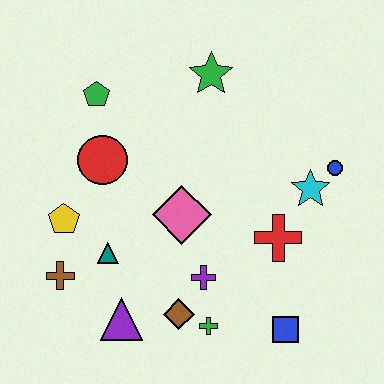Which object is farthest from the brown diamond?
The green star is farthest from the brown diamond.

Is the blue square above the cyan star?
No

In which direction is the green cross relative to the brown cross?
The green cross is to the right of the brown cross.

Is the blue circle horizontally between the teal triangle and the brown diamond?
No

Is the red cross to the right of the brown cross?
Yes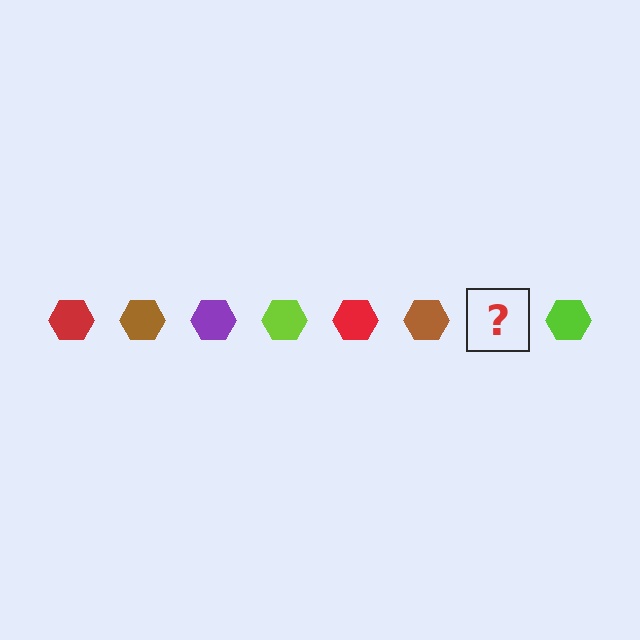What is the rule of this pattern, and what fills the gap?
The rule is that the pattern cycles through red, brown, purple, lime hexagons. The gap should be filled with a purple hexagon.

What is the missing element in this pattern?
The missing element is a purple hexagon.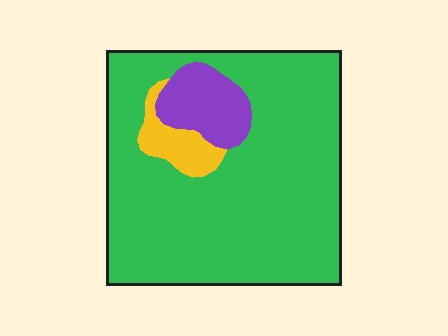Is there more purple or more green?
Green.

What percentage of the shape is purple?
Purple covers around 10% of the shape.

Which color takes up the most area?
Green, at roughly 85%.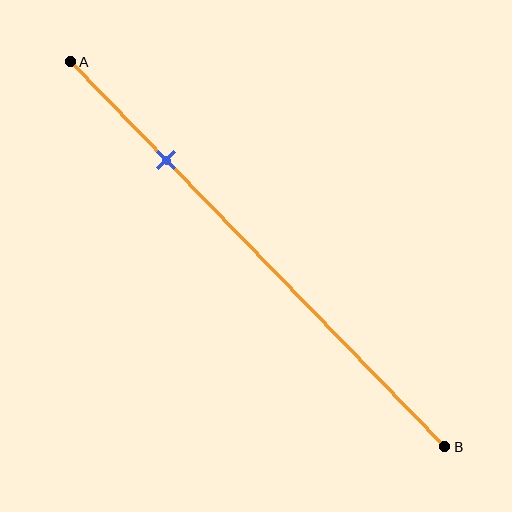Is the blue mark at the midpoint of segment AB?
No, the mark is at about 25% from A, not at the 50% midpoint.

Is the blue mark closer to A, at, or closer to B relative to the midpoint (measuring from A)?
The blue mark is closer to point A than the midpoint of segment AB.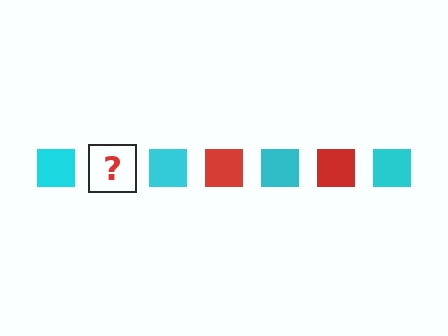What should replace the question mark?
The question mark should be replaced with a red square.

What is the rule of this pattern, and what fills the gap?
The rule is that the pattern cycles through cyan, red squares. The gap should be filled with a red square.